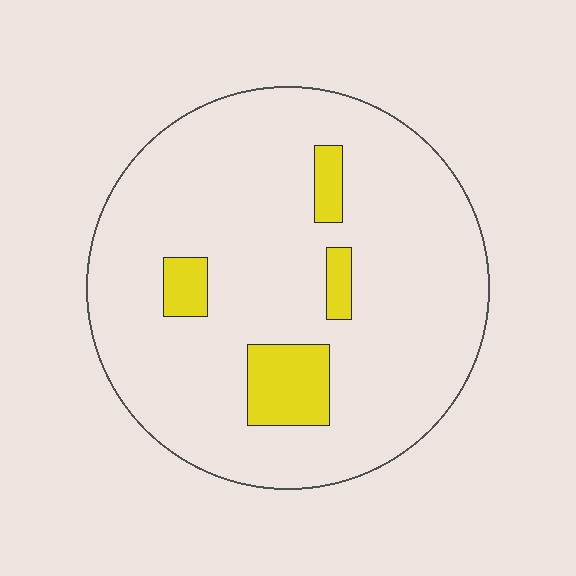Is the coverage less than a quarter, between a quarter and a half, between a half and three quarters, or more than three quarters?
Less than a quarter.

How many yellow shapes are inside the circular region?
4.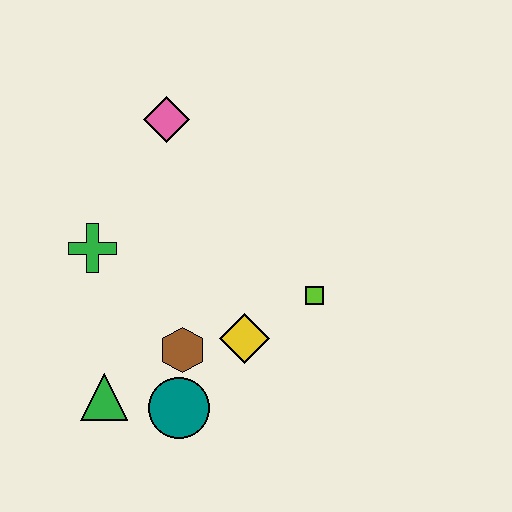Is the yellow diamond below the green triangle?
No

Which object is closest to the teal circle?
The brown hexagon is closest to the teal circle.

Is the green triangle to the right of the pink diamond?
No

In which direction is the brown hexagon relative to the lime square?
The brown hexagon is to the left of the lime square.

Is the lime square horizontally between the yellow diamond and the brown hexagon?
No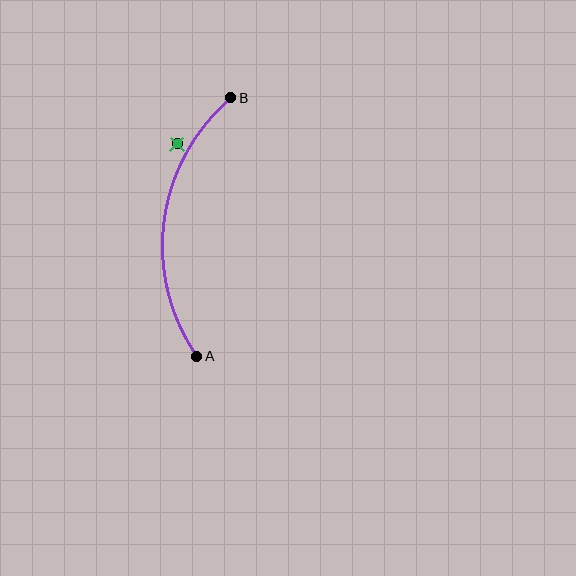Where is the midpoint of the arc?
The arc midpoint is the point on the curve farthest from the straight line joining A and B. It sits to the left of that line.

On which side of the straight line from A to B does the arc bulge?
The arc bulges to the left of the straight line connecting A and B.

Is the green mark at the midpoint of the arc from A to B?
No — the green mark does not lie on the arc at all. It sits slightly outside the curve.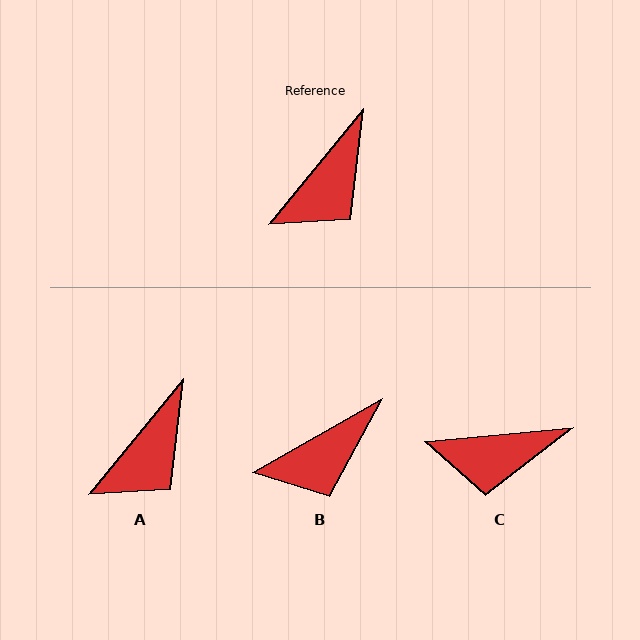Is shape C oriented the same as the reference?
No, it is off by about 45 degrees.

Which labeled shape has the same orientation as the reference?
A.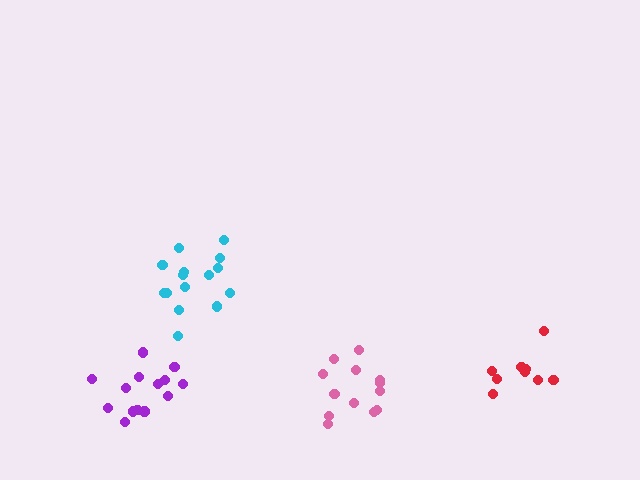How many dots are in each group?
Group 1: 14 dots, Group 2: 15 dots, Group 3: 13 dots, Group 4: 9 dots (51 total).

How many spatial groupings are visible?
There are 4 spatial groupings.